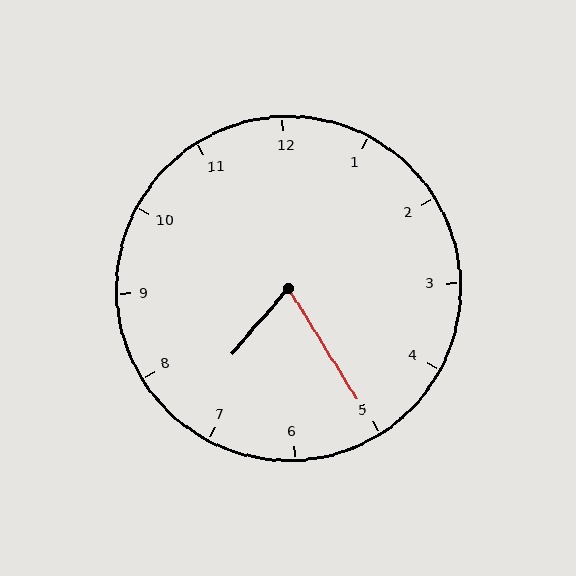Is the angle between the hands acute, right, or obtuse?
It is acute.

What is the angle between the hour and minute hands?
Approximately 72 degrees.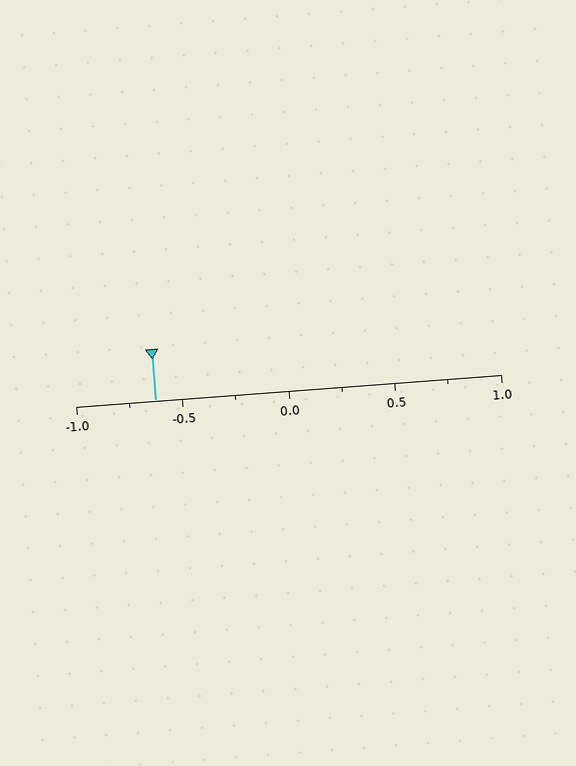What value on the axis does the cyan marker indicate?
The marker indicates approximately -0.62.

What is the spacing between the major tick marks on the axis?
The major ticks are spaced 0.5 apart.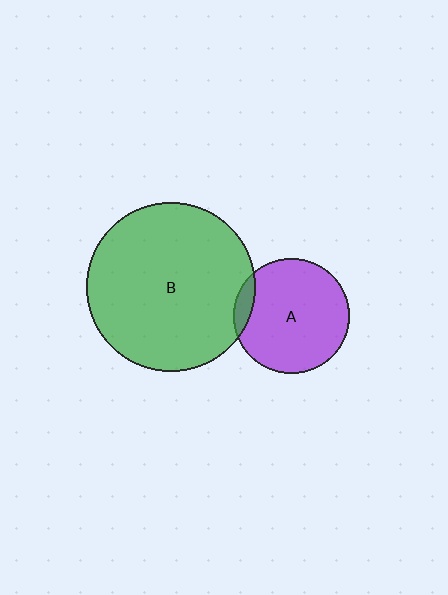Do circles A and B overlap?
Yes.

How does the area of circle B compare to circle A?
Approximately 2.2 times.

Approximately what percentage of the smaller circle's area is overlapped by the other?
Approximately 10%.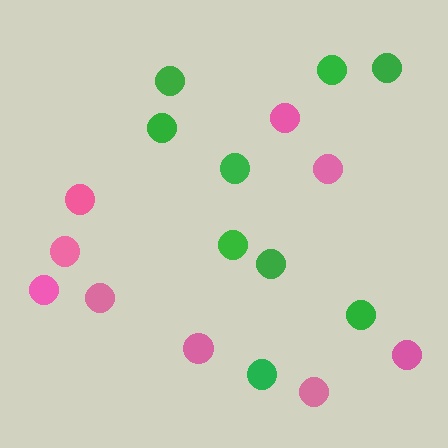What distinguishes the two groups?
There are 2 groups: one group of green circles (9) and one group of pink circles (9).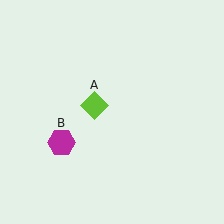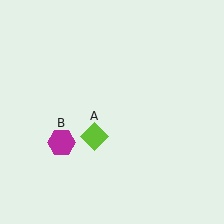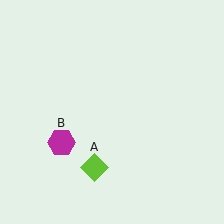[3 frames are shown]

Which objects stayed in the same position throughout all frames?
Magenta hexagon (object B) remained stationary.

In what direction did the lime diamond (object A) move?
The lime diamond (object A) moved down.